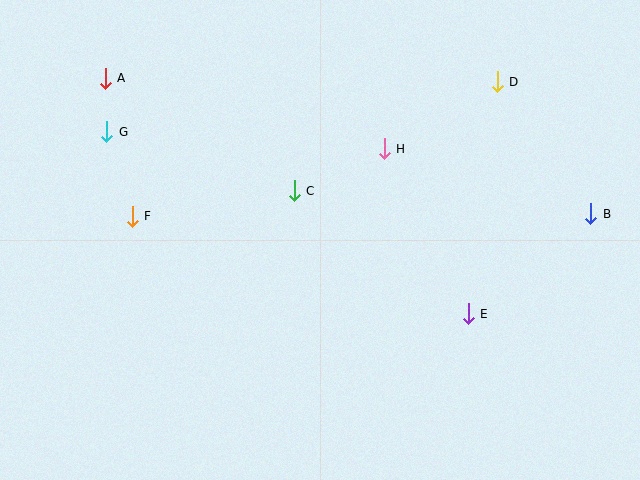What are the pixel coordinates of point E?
Point E is at (468, 314).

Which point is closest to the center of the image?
Point C at (294, 191) is closest to the center.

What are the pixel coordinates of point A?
Point A is at (105, 78).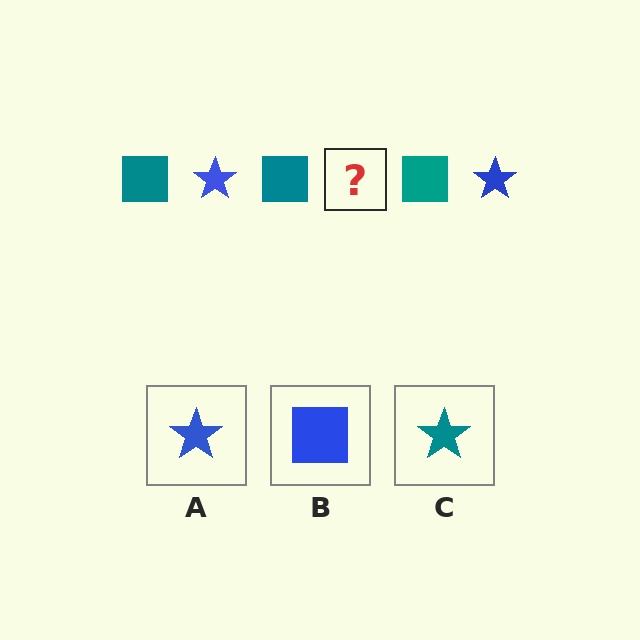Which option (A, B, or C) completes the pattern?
A.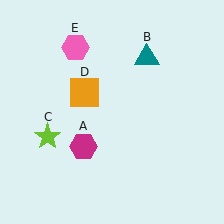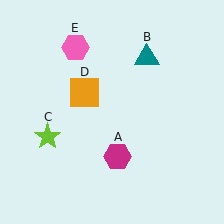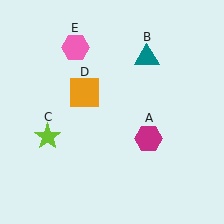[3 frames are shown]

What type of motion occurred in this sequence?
The magenta hexagon (object A) rotated counterclockwise around the center of the scene.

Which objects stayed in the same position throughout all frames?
Teal triangle (object B) and lime star (object C) and orange square (object D) and pink hexagon (object E) remained stationary.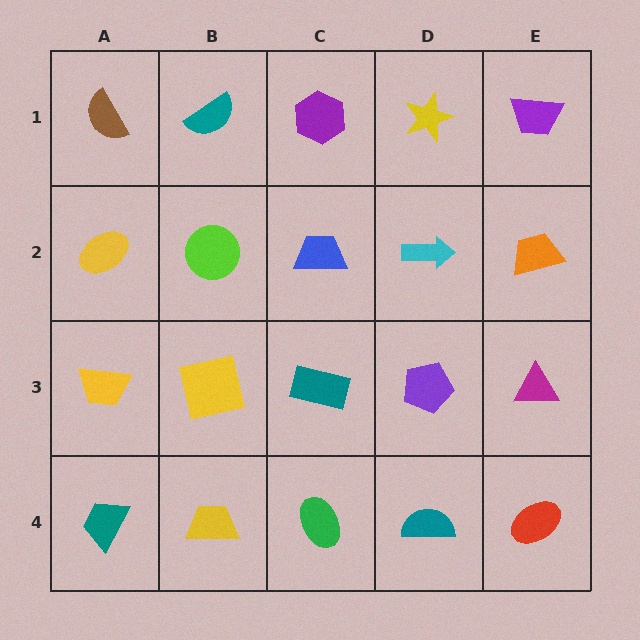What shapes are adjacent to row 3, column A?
A yellow ellipse (row 2, column A), a teal trapezoid (row 4, column A), a yellow square (row 3, column B).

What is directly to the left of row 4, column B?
A teal trapezoid.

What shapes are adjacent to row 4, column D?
A purple pentagon (row 3, column D), a green ellipse (row 4, column C), a red ellipse (row 4, column E).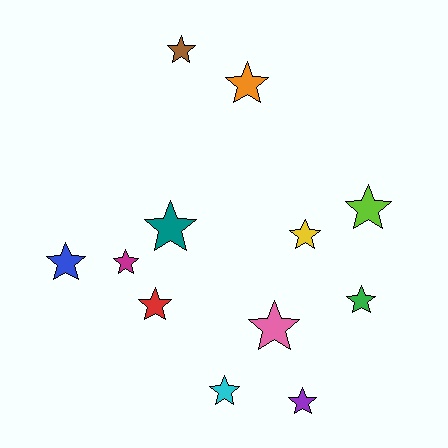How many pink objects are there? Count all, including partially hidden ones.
There is 1 pink object.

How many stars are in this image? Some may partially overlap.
There are 12 stars.